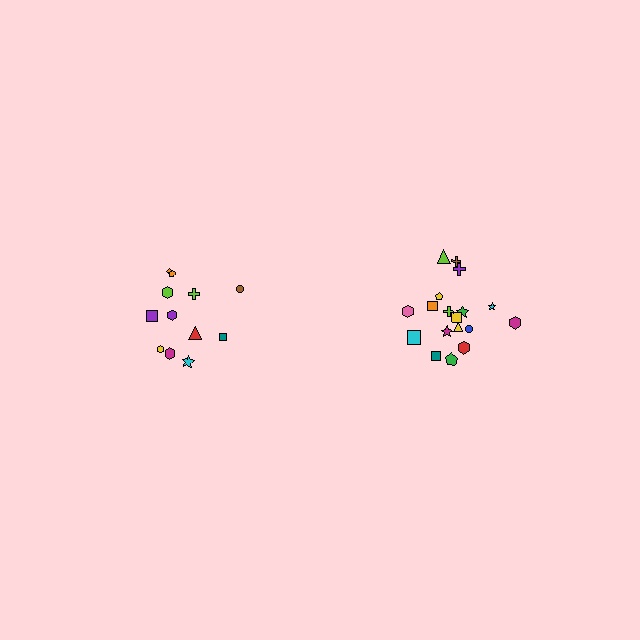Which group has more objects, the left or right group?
The right group.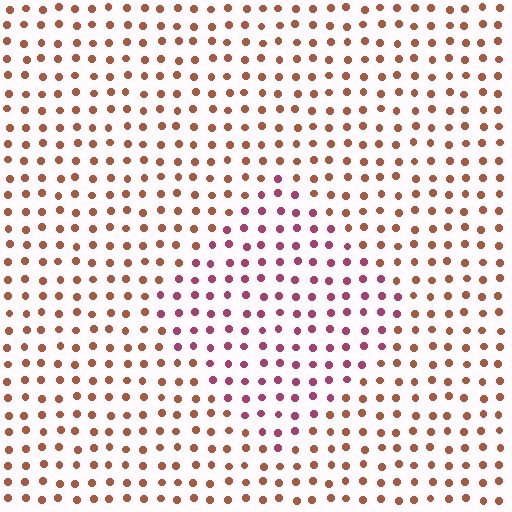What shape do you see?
I see a diamond.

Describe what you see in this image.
The image is filled with small brown elements in a uniform arrangement. A diamond-shaped region is visible where the elements are tinted to a slightly different hue, forming a subtle color boundary.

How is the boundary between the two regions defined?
The boundary is defined purely by a slight shift in hue (about 44 degrees). Spacing, size, and orientation are identical on both sides.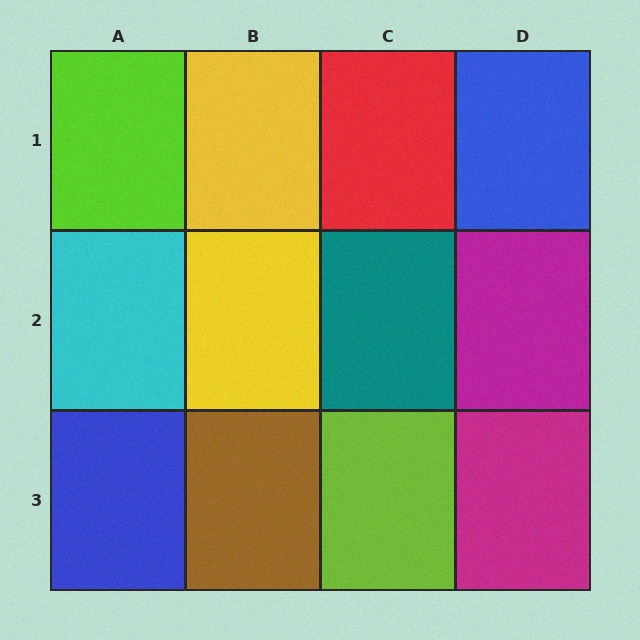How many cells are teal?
1 cell is teal.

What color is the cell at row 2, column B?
Yellow.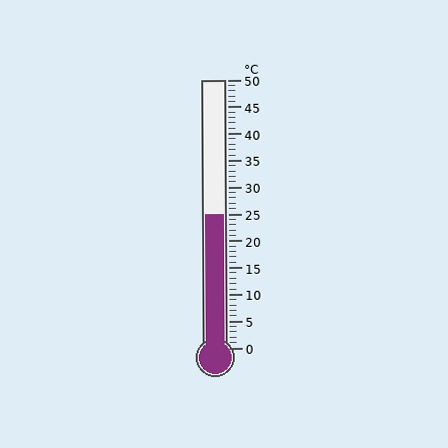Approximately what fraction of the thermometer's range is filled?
The thermometer is filled to approximately 50% of its range.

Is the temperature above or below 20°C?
The temperature is above 20°C.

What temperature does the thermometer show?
The thermometer shows approximately 25°C.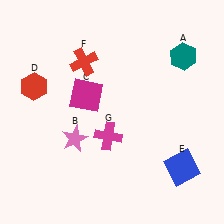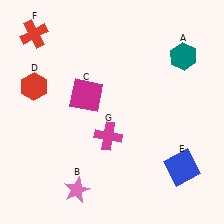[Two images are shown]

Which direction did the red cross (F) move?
The red cross (F) moved left.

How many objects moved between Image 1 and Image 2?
2 objects moved between the two images.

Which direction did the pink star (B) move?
The pink star (B) moved down.